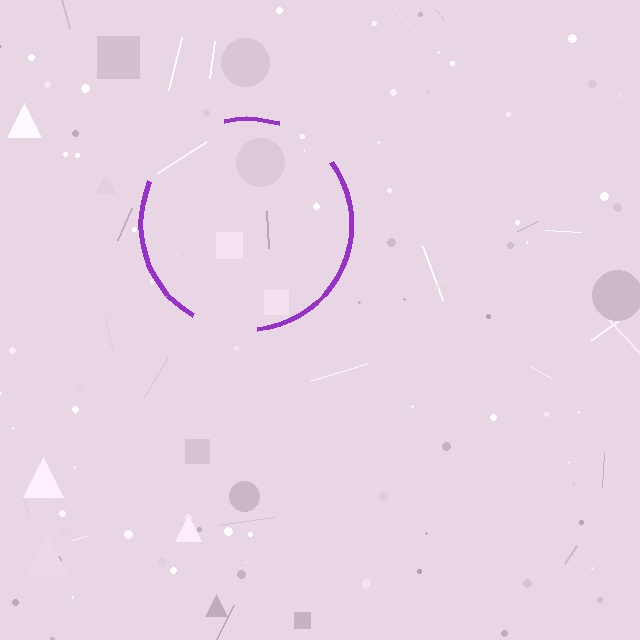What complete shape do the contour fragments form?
The contour fragments form a circle.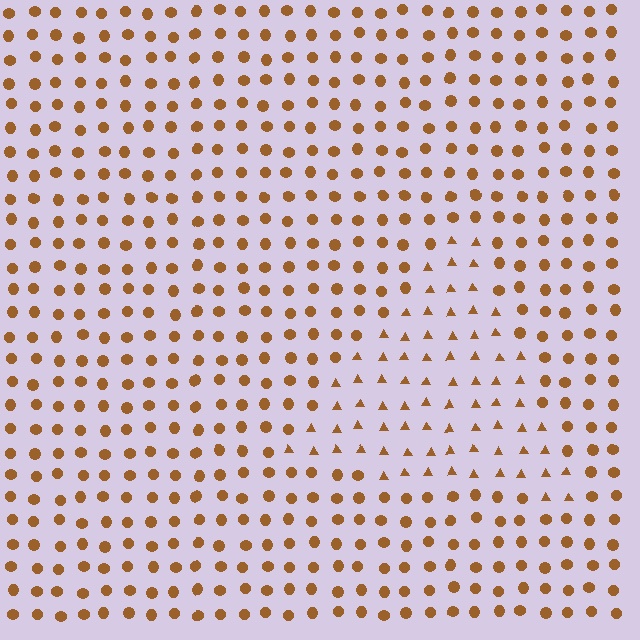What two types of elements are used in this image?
The image uses triangles inside the triangle region and circles outside it.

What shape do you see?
I see a triangle.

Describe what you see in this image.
The image is filled with small brown elements arranged in a uniform grid. A triangle-shaped region contains triangles, while the surrounding area contains circles. The boundary is defined purely by the change in element shape.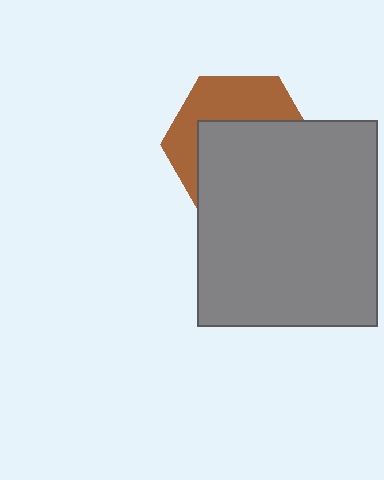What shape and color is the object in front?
The object in front is a gray rectangle.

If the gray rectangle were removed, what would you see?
You would see the complete brown hexagon.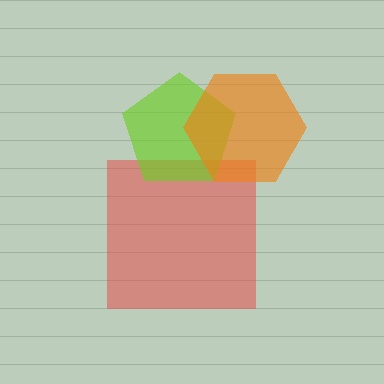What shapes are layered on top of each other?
The layered shapes are: a red square, a lime pentagon, an orange hexagon.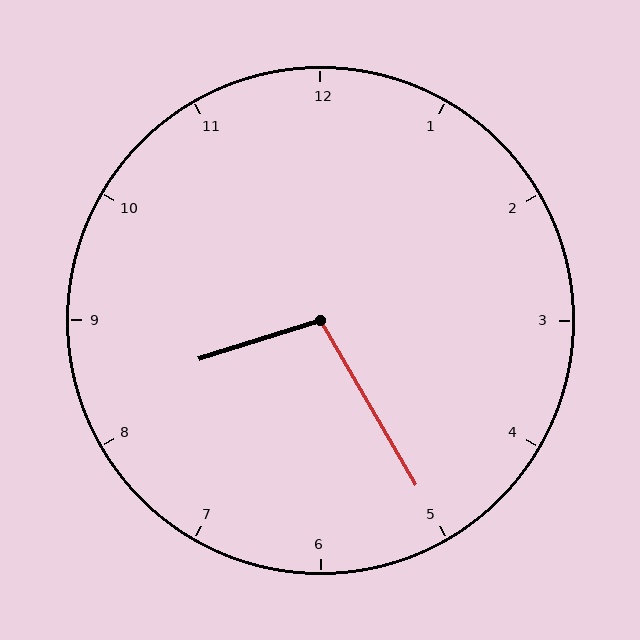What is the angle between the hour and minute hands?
Approximately 102 degrees.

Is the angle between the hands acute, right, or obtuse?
It is obtuse.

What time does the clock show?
8:25.